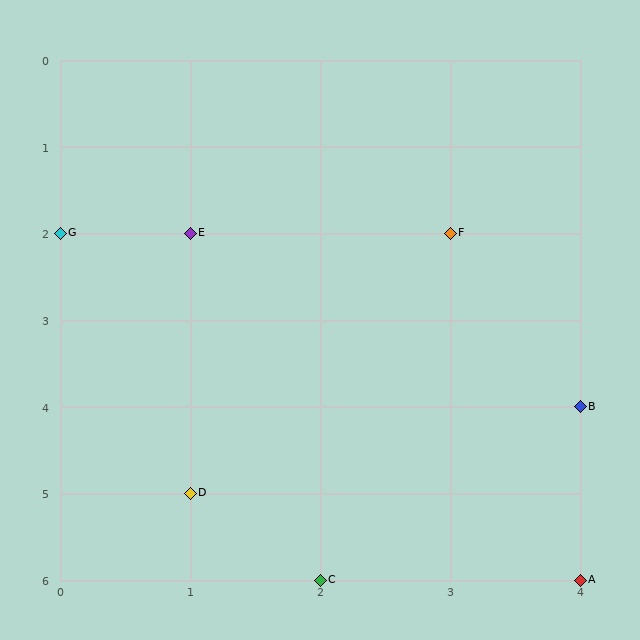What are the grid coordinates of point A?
Point A is at grid coordinates (4, 6).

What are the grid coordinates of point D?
Point D is at grid coordinates (1, 5).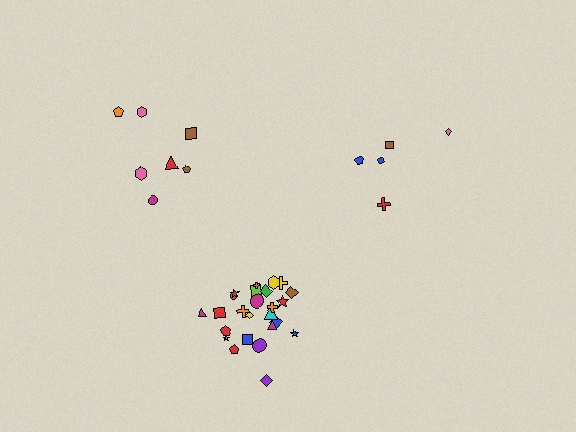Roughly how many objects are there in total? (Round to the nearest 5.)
Roughly 35 objects in total.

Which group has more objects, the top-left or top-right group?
The top-left group.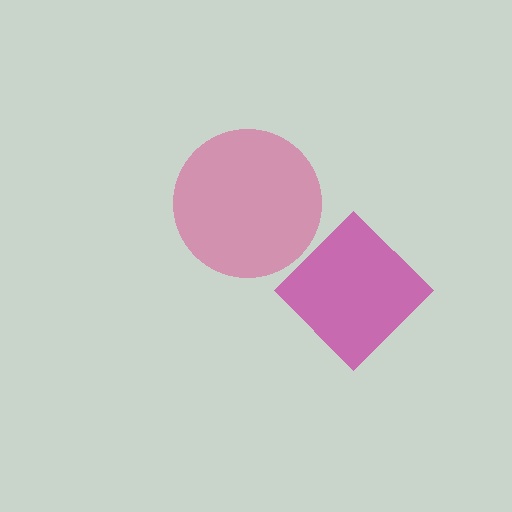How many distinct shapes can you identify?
There are 2 distinct shapes: a magenta diamond, a pink circle.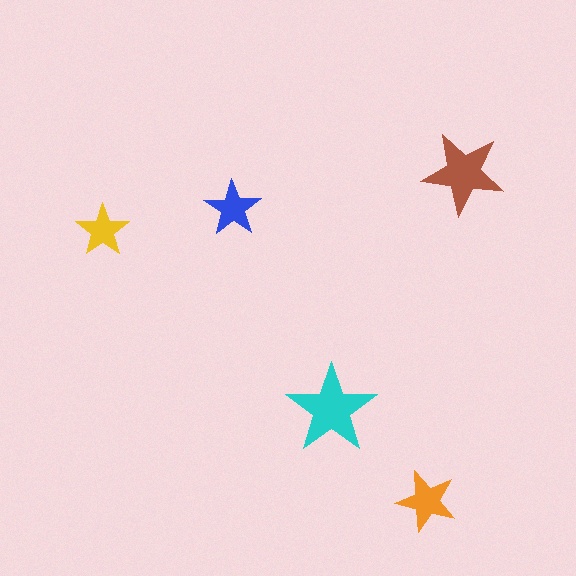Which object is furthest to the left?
The yellow star is leftmost.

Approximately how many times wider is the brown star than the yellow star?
About 1.5 times wider.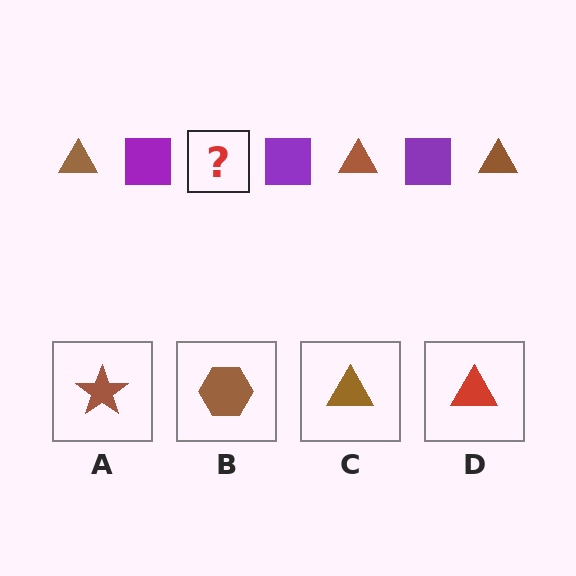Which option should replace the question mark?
Option C.